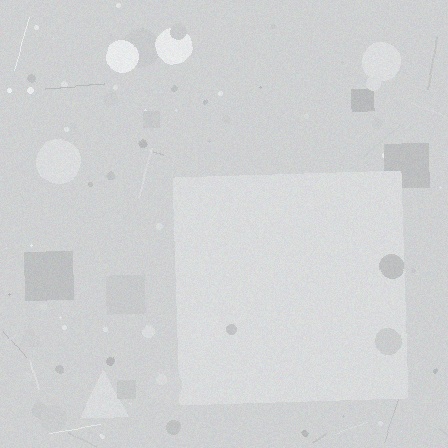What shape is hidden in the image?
A square is hidden in the image.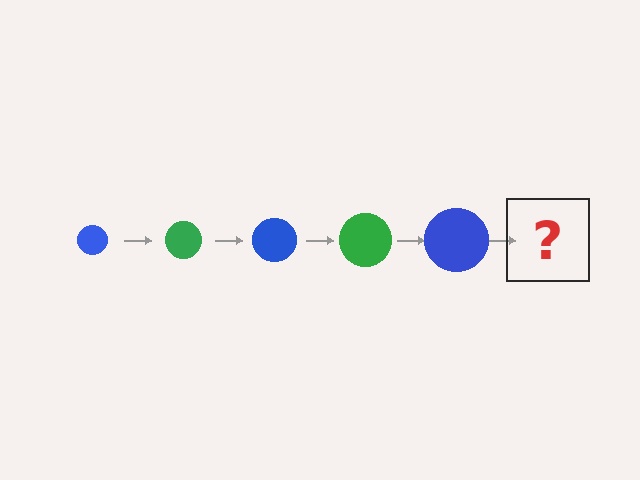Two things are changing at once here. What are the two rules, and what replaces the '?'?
The two rules are that the circle grows larger each step and the color cycles through blue and green. The '?' should be a green circle, larger than the previous one.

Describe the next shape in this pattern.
It should be a green circle, larger than the previous one.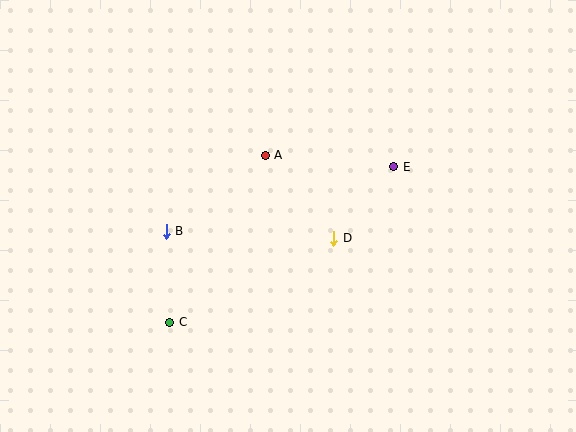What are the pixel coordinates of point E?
Point E is at (394, 167).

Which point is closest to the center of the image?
Point D at (334, 238) is closest to the center.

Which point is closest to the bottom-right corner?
Point D is closest to the bottom-right corner.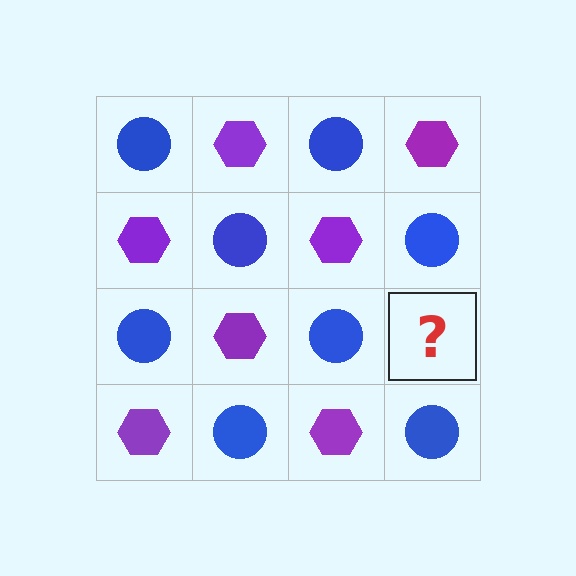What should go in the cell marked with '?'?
The missing cell should contain a purple hexagon.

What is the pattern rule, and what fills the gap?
The rule is that it alternates blue circle and purple hexagon in a checkerboard pattern. The gap should be filled with a purple hexagon.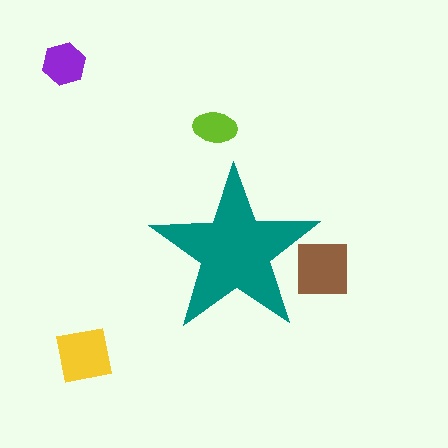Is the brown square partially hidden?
Yes, the brown square is partially hidden behind the teal star.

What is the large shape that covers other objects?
A teal star.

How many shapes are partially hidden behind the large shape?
1 shape is partially hidden.